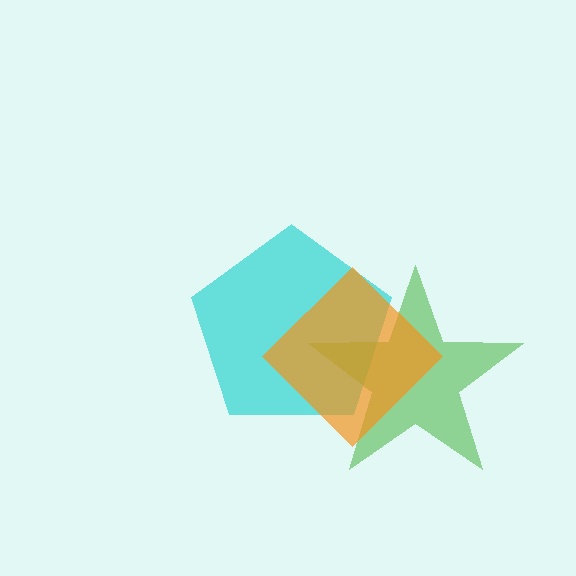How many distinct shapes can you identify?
There are 3 distinct shapes: a cyan pentagon, a green star, an orange diamond.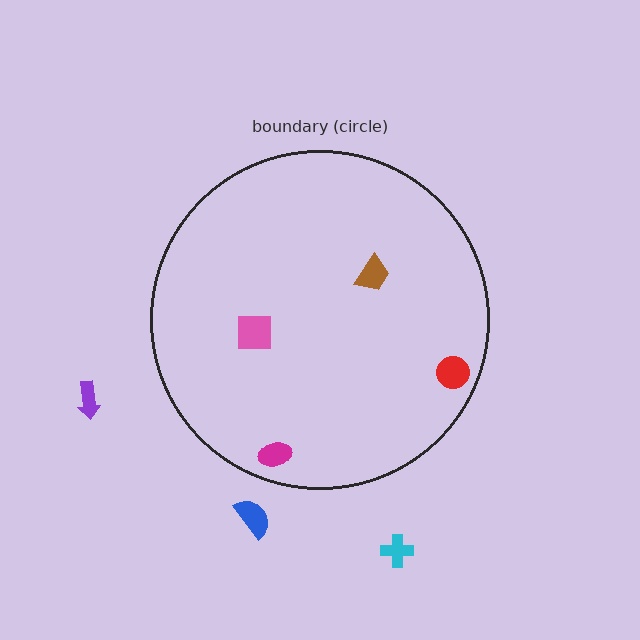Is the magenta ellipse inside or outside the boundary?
Inside.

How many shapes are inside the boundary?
4 inside, 3 outside.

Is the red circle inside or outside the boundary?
Inside.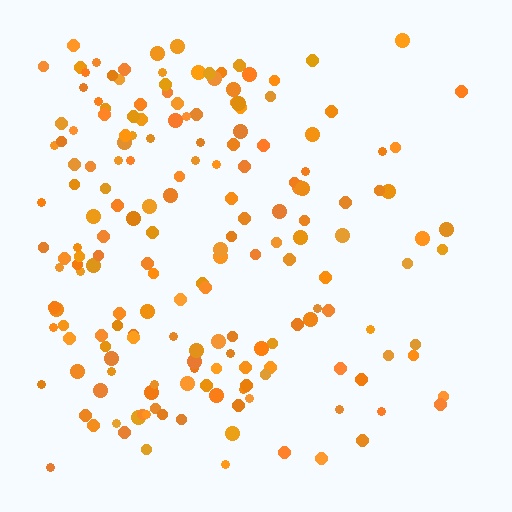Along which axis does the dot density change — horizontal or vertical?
Horizontal.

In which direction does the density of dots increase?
From right to left, with the left side densest.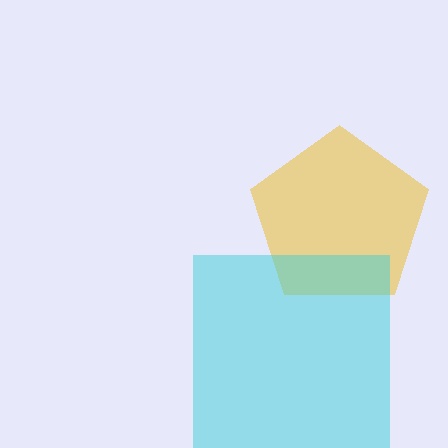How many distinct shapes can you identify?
There are 2 distinct shapes: a yellow pentagon, a cyan square.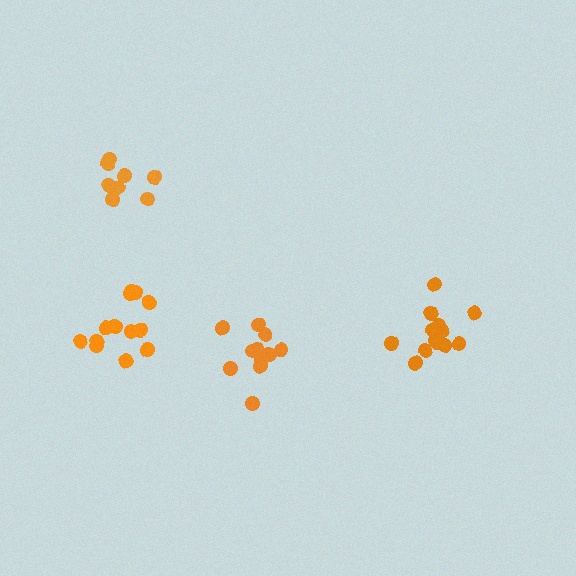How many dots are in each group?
Group 1: 14 dots, Group 2: 12 dots, Group 3: 8 dots, Group 4: 13 dots (47 total).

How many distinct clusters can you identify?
There are 4 distinct clusters.